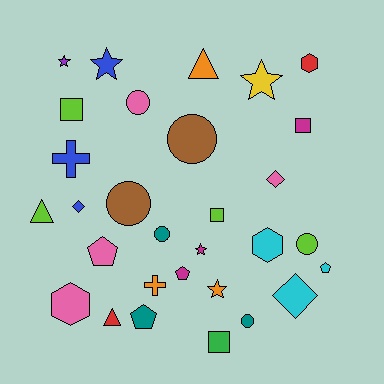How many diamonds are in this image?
There are 3 diamonds.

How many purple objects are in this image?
There is 1 purple object.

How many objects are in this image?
There are 30 objects.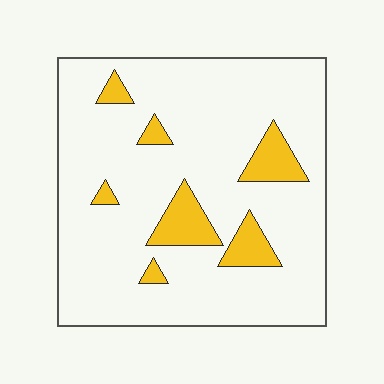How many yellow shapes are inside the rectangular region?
7.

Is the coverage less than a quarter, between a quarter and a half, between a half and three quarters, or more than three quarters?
Less than a quarter.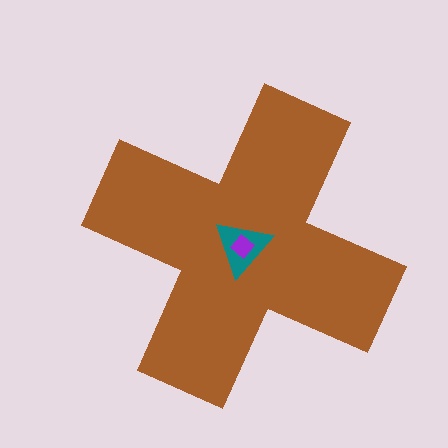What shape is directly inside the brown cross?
The teal triangle.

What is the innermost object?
The purple diamond.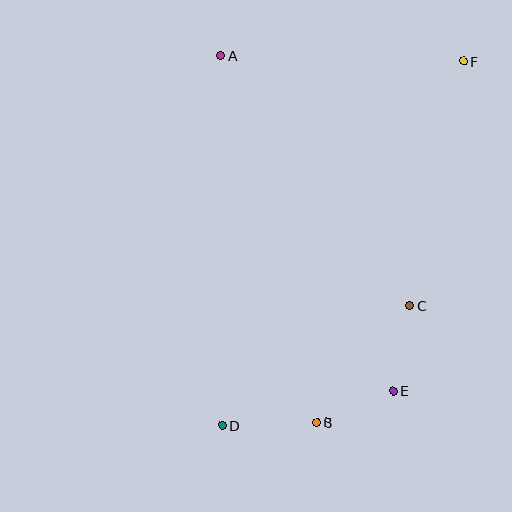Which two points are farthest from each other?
Points D and F are farthest from each other.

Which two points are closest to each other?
Points B and E are closest to each other.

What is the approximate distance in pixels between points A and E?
The distance between A and E is approximately 377 pixels.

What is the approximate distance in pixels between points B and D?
The distance between B and D is approximately 95 pixels.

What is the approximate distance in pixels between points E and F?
The distance between E and F is approximately 337 pixels.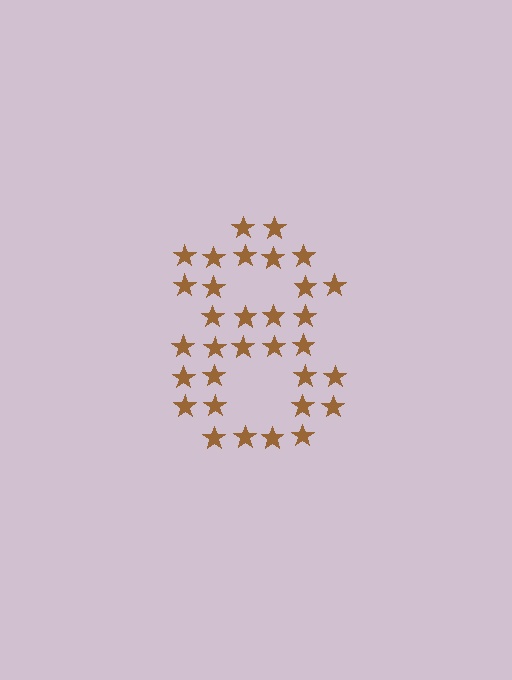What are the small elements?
The small elements are stars.